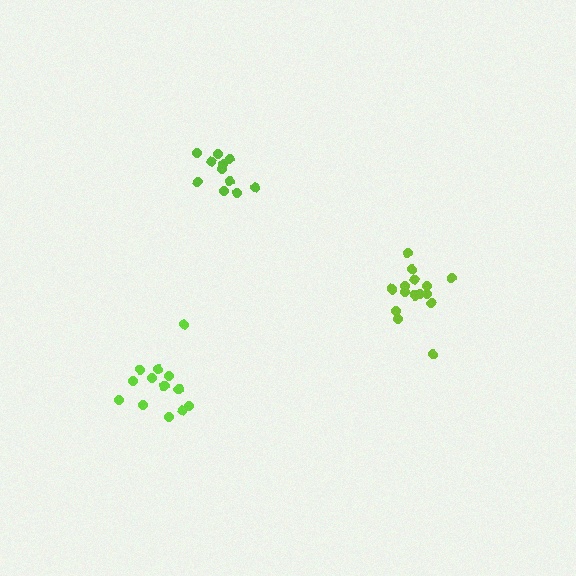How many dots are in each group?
Group 1: 11 dots, Group 2: 15 dots, Group 3: 13 dots (39 total).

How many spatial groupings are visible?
There are 3 spatial groupings.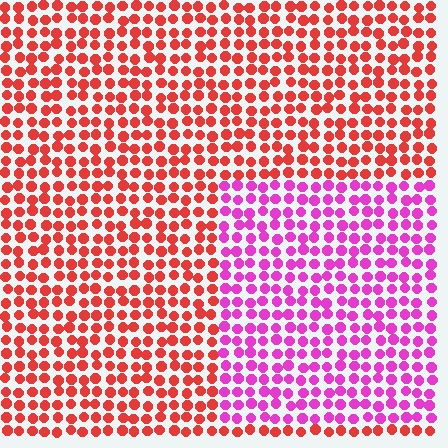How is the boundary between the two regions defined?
The boundary is defined purely by a slight shift in hue (about 52 degrees). Spacing, size, and orientation are identical on both sides.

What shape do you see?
I see a rectangle.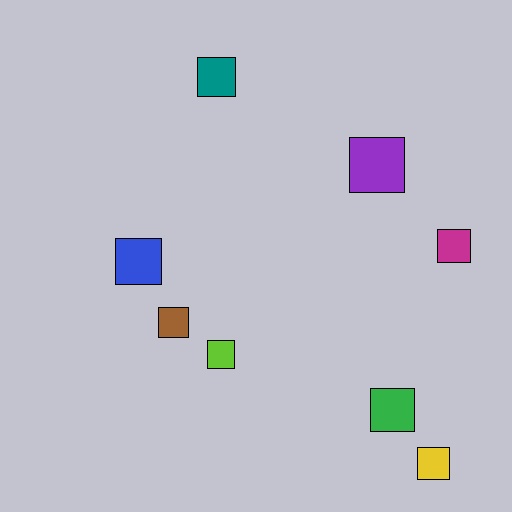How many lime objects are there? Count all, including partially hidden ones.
There is 1 lime object.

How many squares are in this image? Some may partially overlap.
There are 8 squares.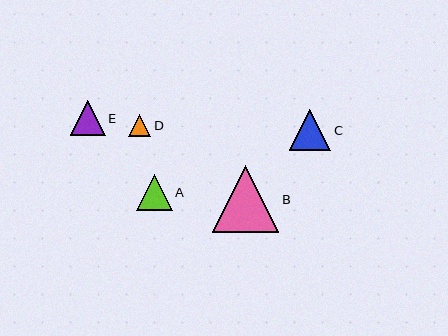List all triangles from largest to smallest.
From largest to smallest: B, C, A, E, D.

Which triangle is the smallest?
Triangle D is the smallest with a size of approximately 22 pixels.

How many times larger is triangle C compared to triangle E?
Triangle C is approximately 1.2 times the size of triangle E.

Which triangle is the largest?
Triangle B is the largest with a size of approximately 66 pixels.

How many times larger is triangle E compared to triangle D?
Triangle E is approximately 1.6 times the size of triangle D.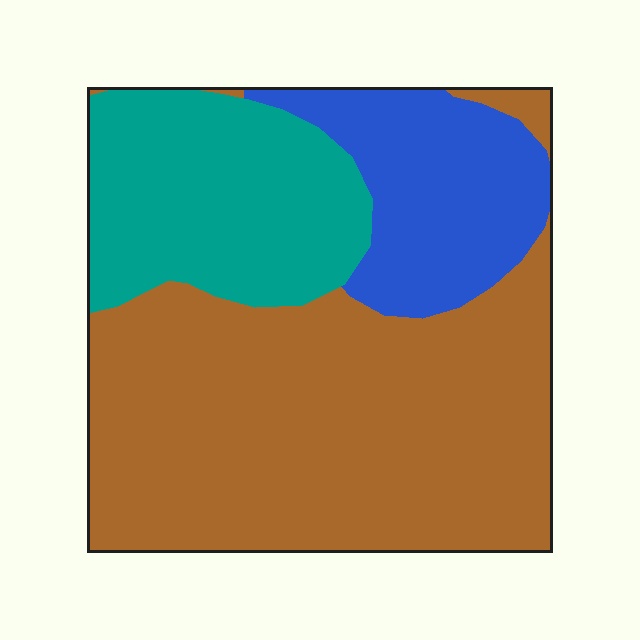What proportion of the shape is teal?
Teal takes up about one quarter (1/4) of the shape.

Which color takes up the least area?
Blue, at roughly 20%.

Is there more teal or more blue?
Teal.